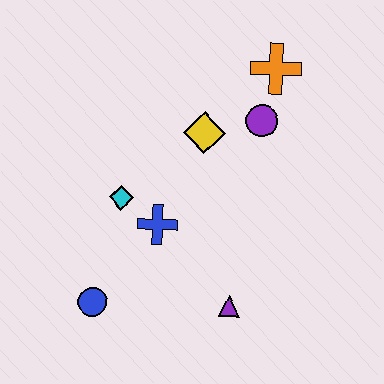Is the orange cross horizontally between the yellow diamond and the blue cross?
No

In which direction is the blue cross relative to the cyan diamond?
The blue cross is to the right of the cyan diamond.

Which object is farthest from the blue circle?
The orange cross is farthest from the blue circle.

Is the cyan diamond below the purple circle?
Yes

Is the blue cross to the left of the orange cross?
Yes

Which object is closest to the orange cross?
The purple circle is closest to the orange cross.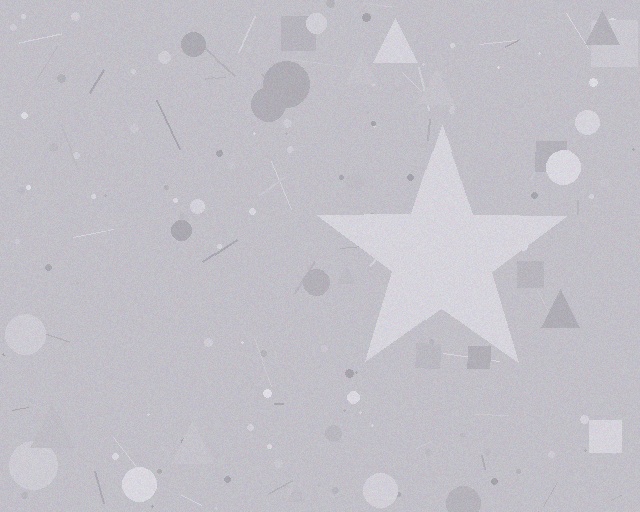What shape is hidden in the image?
A star is hidden in the image.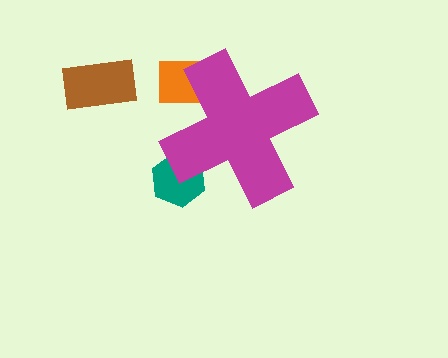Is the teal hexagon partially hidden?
Yes, the teal hexagon is partially hidden behind the magenta cross.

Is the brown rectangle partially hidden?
No, the brown rectangle is fully visible.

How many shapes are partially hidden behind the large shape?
2 shapes are partially hidden.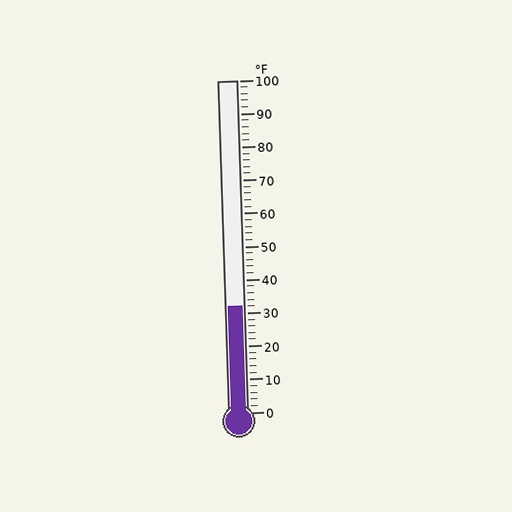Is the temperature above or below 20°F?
The temperature is above 20°F.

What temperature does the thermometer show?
The thermometer shows approximately 32°F.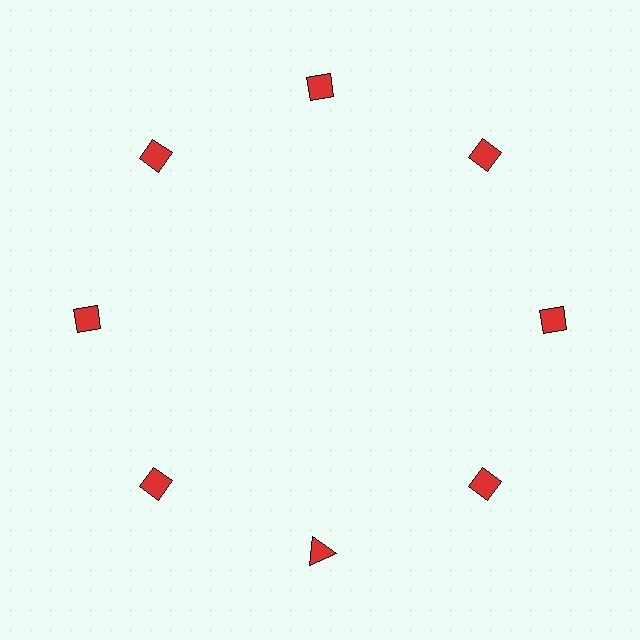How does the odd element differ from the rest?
It has a different shape: triangle instead of diamond.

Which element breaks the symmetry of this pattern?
The red triangle at roughly the 6 o'clock position breaks the symmetry. All other shapes are red diamonds.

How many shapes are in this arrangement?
There are 8 shapes arranged in a ring pattern.